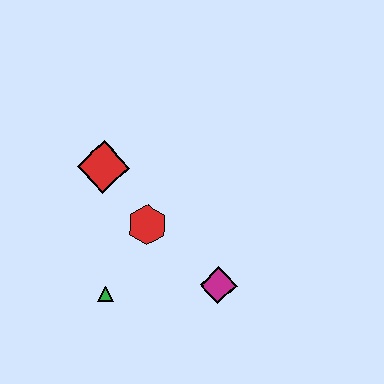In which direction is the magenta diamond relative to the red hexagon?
The magenta diamond is to the right of the red hexagon.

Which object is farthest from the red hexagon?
The magenta diamond is farthest from the red hexagon.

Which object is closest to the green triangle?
The red hexagon is closest to the green triangle.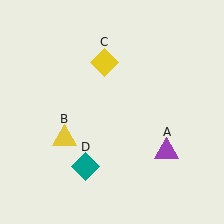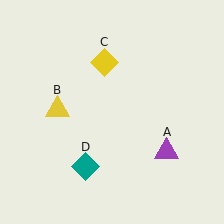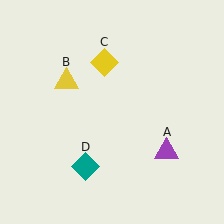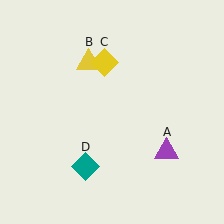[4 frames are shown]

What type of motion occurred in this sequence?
The yellow triangle (object B) rotated clockwise around the center of the scene.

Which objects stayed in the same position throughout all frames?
Purple triangle (object A) and yellow diamond (object C) and teal diamond (object D) remained stationary.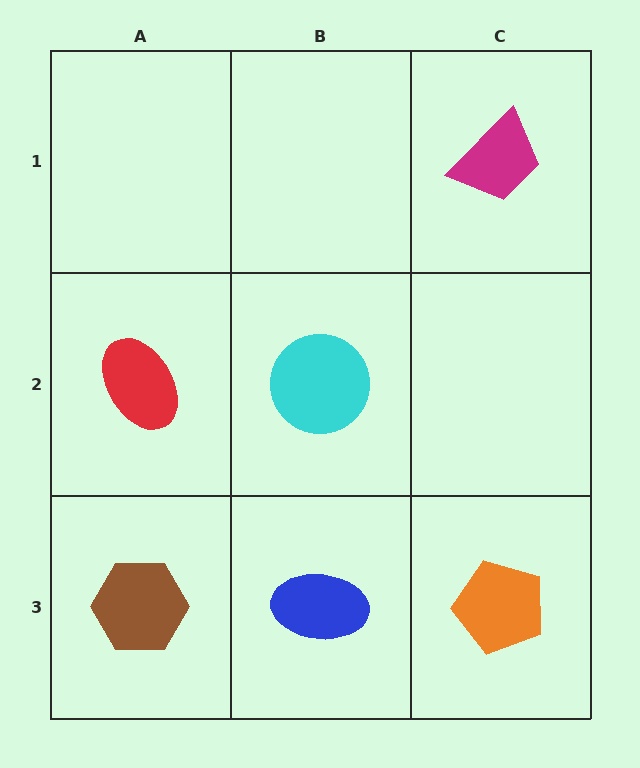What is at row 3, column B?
A blue ellipse.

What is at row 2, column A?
A red ellipse.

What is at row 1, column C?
A magenta trapezoid.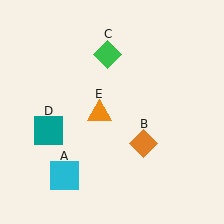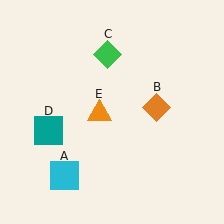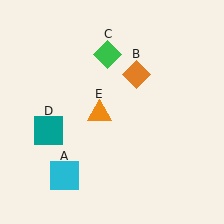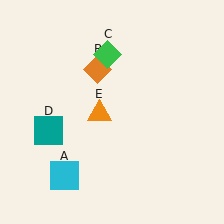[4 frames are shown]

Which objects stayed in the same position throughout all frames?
Cyan square (object A) and green diamond (object C) and teal square (object D) and orange triangle (object E) remained stationary.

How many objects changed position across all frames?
1 object changed position: orange diamond (object B).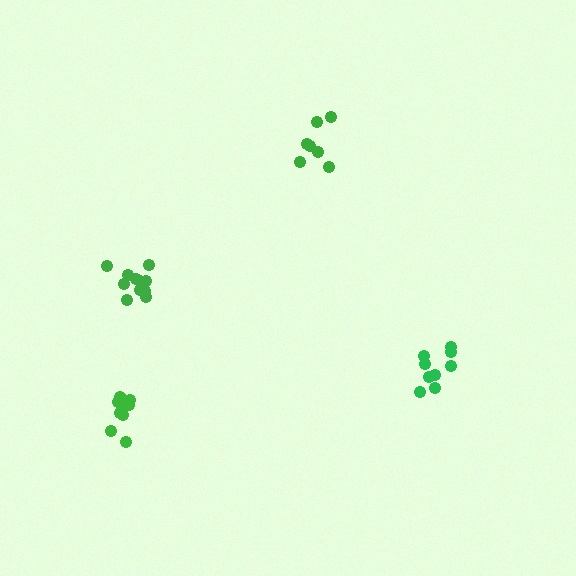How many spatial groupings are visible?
There are 4 spatial groupings.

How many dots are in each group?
Group 1: 9 dots, Group 2: 11 dots, Group 3: 7 dots, Group 4: 10 dots (37 total).